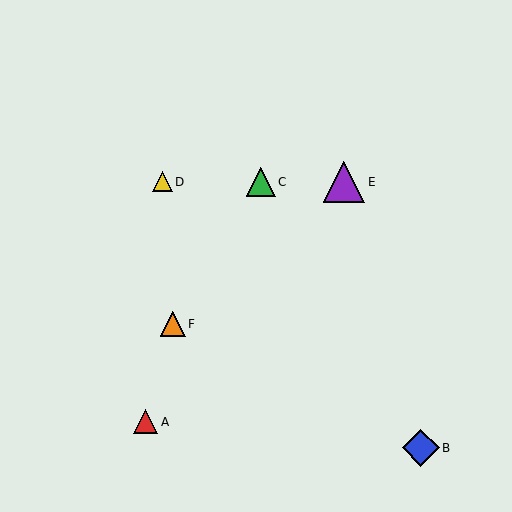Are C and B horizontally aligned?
No, C is at y≈182 and B is at y≈448.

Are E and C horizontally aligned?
Yes, both are at y≈182.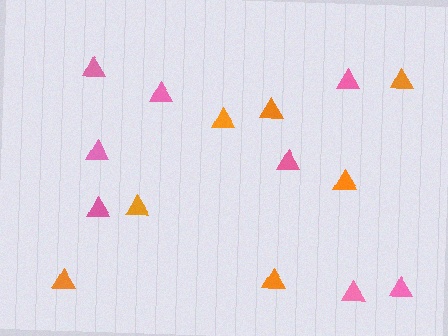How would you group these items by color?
There are 2 groups: one group of pink triangles (8) and one group of orange triangles (7).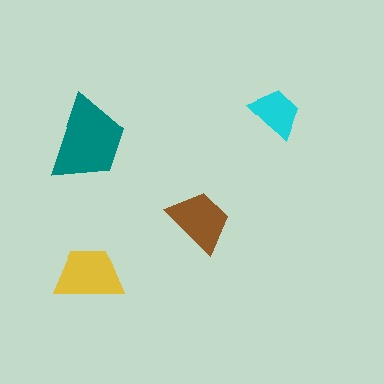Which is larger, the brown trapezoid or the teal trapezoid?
The teal one.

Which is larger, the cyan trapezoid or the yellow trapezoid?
The yellow one.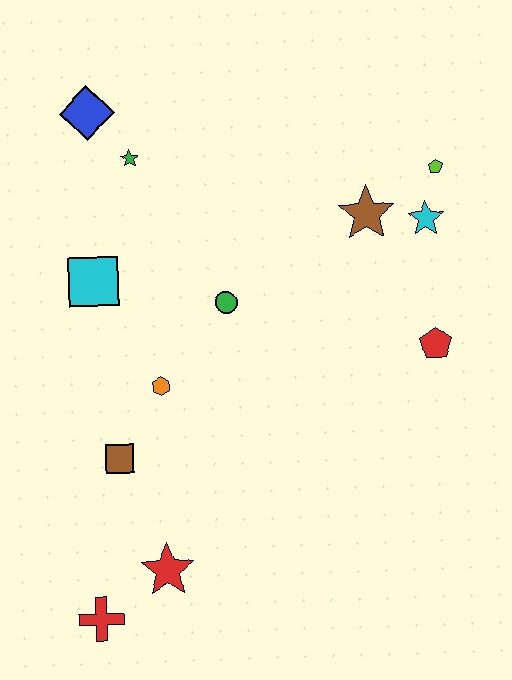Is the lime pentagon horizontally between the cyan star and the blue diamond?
No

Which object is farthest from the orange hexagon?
The lime pentagon is farthest from the orange hexagon.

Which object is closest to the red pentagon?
The cyan star is closest to the red pentagon.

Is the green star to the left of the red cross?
No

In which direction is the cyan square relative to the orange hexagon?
The cyan square is above the orange hexagon.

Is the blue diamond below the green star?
No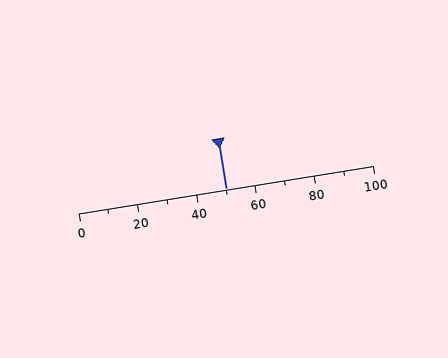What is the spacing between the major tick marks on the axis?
The major ticks are spaced 20 apart.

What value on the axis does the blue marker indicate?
The marker indicates approximately 50.